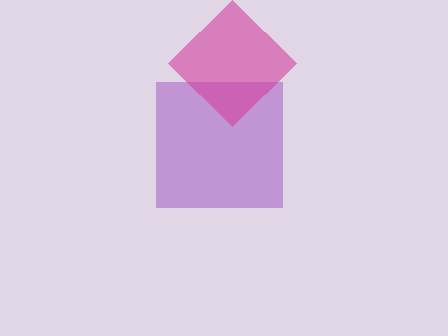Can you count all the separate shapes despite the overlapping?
Yes, there are 2 separate shapes.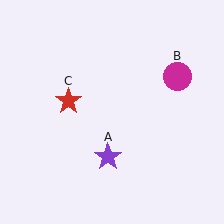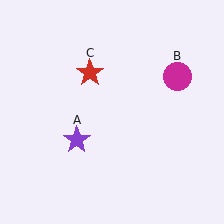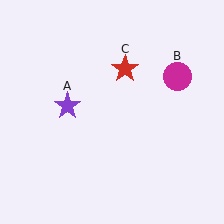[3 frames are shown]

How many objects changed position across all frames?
2 objects changed position: purple star (object A), red star (object C).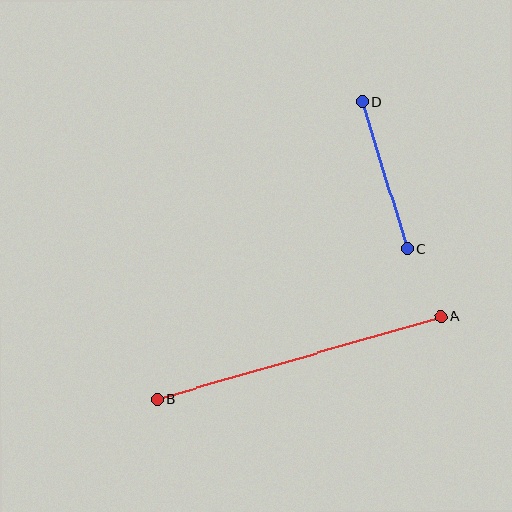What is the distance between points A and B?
The distance is approximately 295 pixels.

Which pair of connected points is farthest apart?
Points A and B are farthest apart.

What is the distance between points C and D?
The distance is approximately 153 pixels.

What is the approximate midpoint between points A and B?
The midpoint is at approximately (299, 358) pixels.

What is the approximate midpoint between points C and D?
The midpoint is at approximately (385, 175) pixels.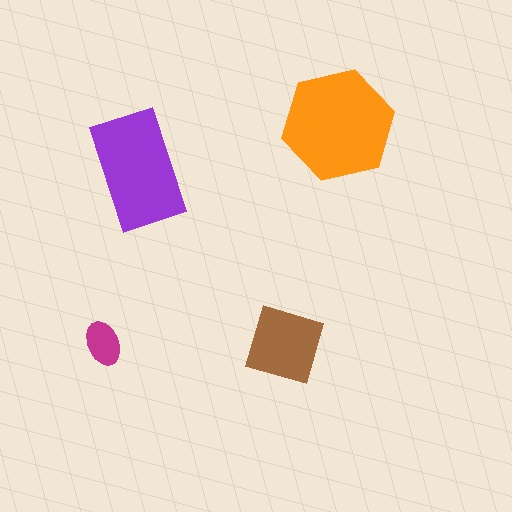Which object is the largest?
The orange hexagon.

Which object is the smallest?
The magenta ellipse.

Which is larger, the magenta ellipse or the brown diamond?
The brown diamond.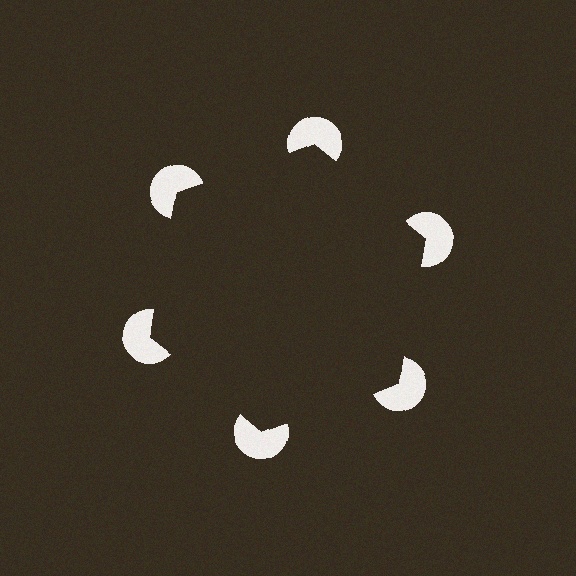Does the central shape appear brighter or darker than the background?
It typically appears slightly darker than the background, even though no actual brightness change is drawn.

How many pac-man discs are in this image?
There are 6 — one at each vertex of the illusory hexagon.